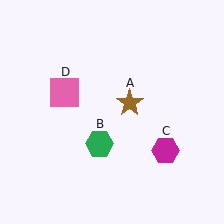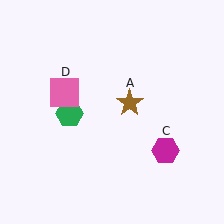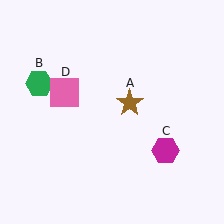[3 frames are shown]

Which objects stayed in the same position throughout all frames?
Brown star (object A) and magenta hexagon (object C) and pink square (object D) remained stationary.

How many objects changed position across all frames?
1 object changed position: green hexagon (object B).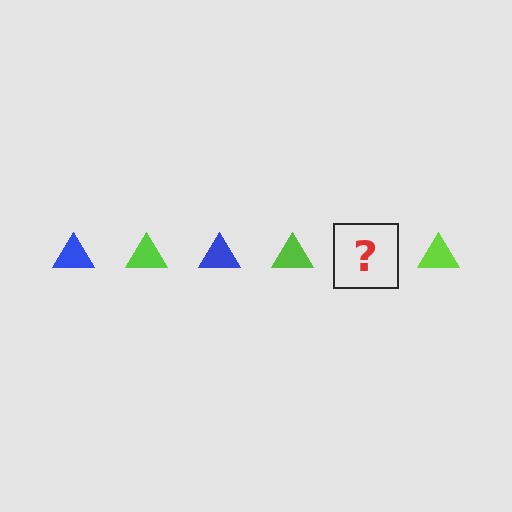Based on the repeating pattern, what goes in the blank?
The blank should be a blue triangle.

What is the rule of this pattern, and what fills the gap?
The rule is that the pattern cycles through blue, lime triangles. The gap should be filled with a blue triangle.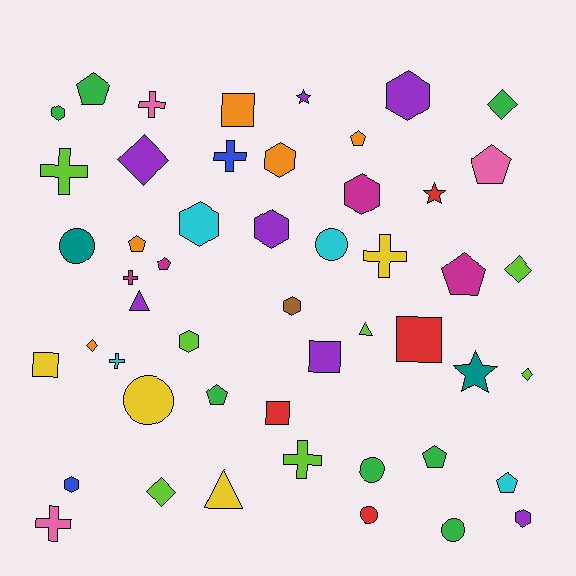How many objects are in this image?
There are 50 objects.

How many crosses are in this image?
There are 8 crosses.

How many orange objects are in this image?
There are 5 orange objects.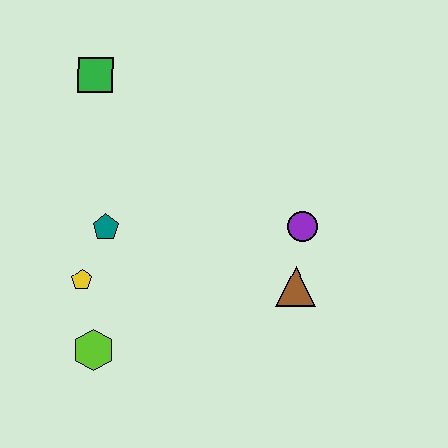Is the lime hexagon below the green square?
Yes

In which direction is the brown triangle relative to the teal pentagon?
The brown triangle is to the right of the teal pentagon.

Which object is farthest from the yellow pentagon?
The purple circle is farthest from the yellow pentagon.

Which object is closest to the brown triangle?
The purple circle is closest to the brown triangle.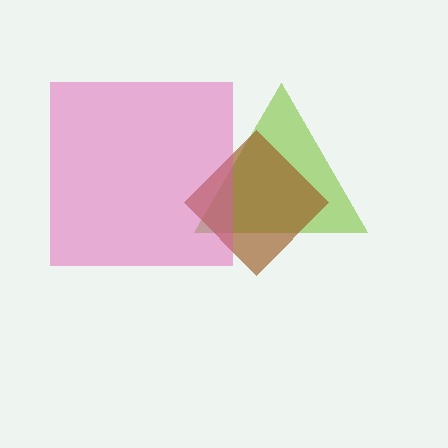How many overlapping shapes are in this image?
There are 3 overlapping shapes in the image.